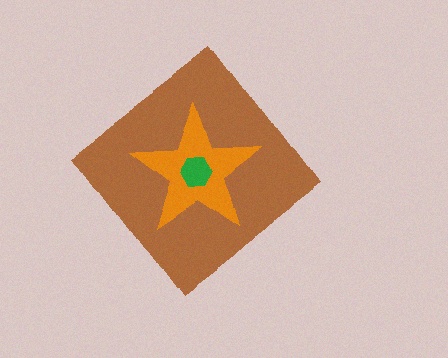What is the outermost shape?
The brown diamond.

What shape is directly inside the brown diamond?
The orange star.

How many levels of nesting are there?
3.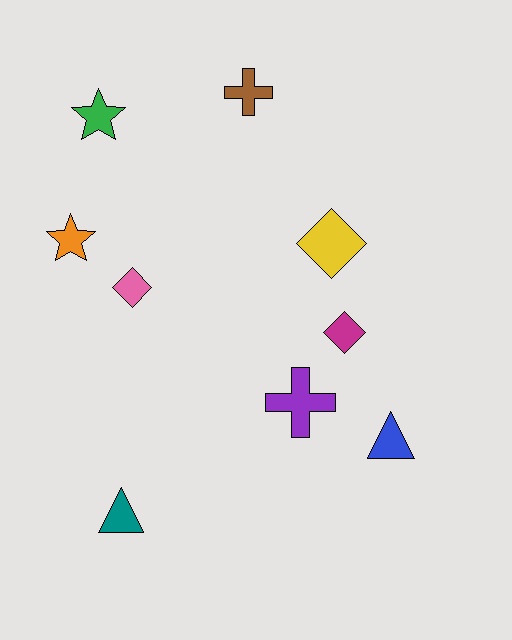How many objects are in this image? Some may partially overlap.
There are 9 objects.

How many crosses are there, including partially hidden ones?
There are 2 crosses.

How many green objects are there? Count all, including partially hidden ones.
There is 1 green object.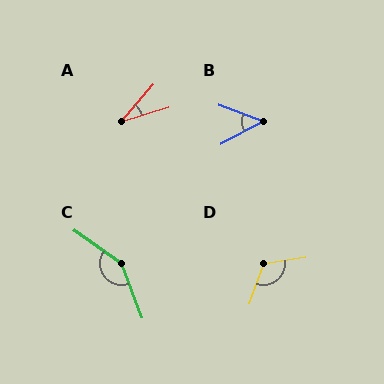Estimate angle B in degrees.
Approximately 48 degrees.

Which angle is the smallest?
A, at approximately 32 degrees.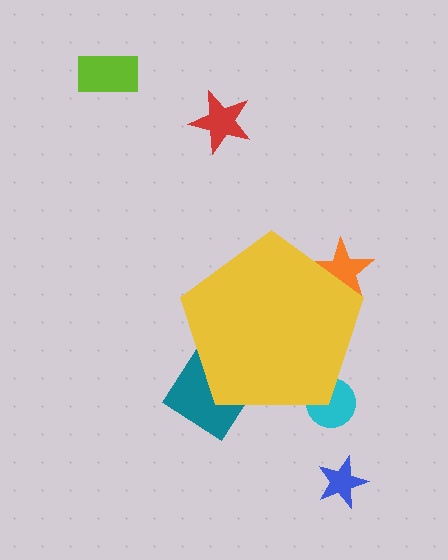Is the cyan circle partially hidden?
Yes, the cyan circle is partially hidden behind the yellow pentagon.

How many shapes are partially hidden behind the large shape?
3 shapes are partially hidden.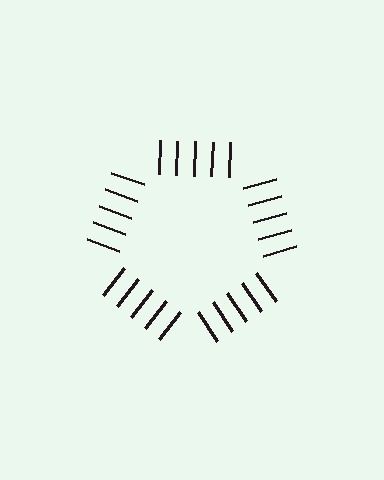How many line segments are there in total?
25 — 5 along each of the 5 edges.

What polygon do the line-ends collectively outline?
An illusory pentagon — the line segments terminate on its edges but no continuous stroke is drawn.